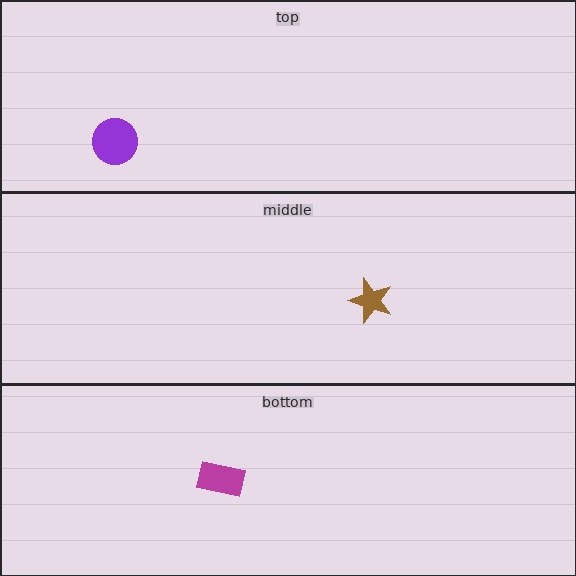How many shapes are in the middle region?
1.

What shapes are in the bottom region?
The magenta rectangle.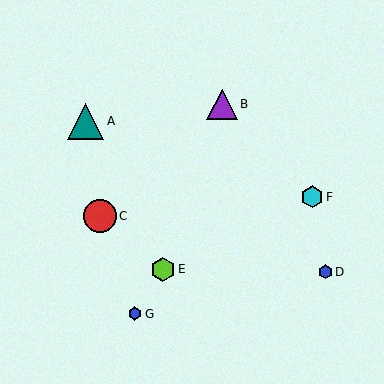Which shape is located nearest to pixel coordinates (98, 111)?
The teal triangle (labeled A) at (86, 121) is nearest to that location.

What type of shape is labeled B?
Shape B is a purple triangle.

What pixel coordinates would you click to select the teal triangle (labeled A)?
Click at (86, 121) to select the teal triangle A.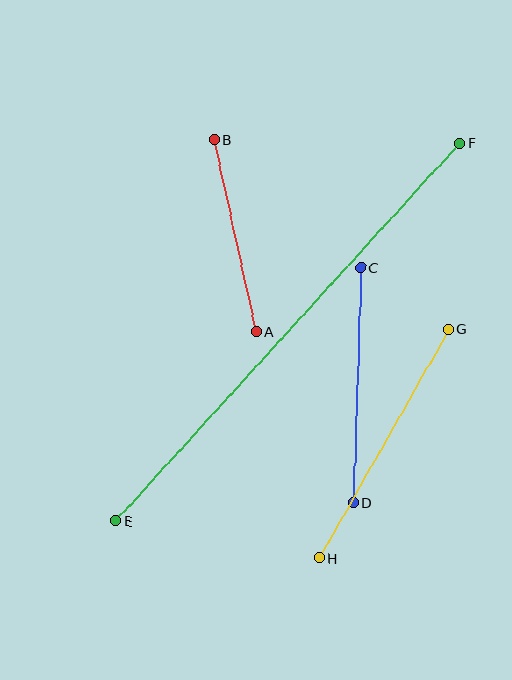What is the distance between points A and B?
The distance is approximately 197 pixels.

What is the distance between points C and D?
The distance is approximately 235 pixels.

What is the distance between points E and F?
The distance is approximately 510 pixels.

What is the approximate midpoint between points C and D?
The midpoint is at approximately (357, 385) pixels.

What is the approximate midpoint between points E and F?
The midpoint is at approximately (288, 332) pixels.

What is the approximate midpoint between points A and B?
The midpoint is at approximately (235, 236) pixels.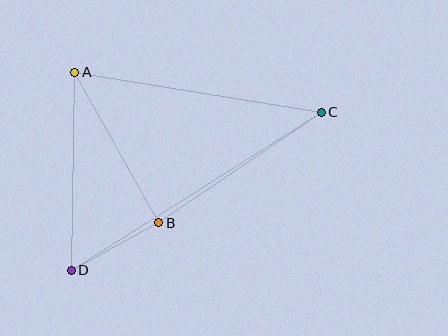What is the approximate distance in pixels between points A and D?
The distance between A and D is approximately 198 pixels.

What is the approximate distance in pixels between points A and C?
The distance between A and C is approximately 250 pixels.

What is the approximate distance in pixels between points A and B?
The distance between A and B is approximately 172 pixels.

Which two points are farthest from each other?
Points C and D are farthest from each other.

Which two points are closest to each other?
Points B and D are closest to each other.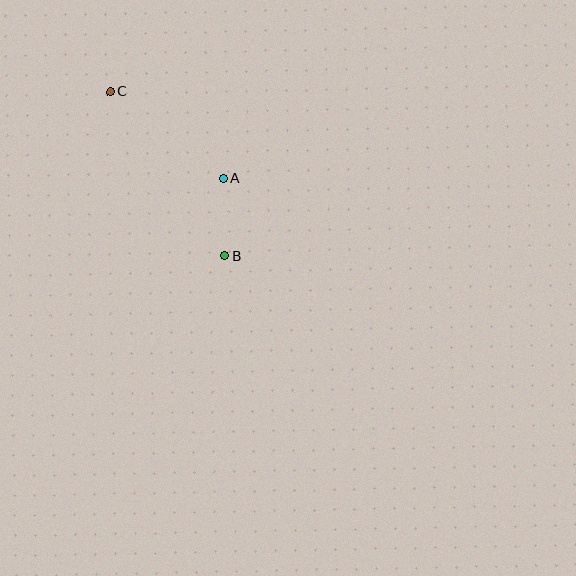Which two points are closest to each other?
Points A and B are closest to each other.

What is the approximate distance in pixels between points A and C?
The distance between A and C is approximately 143 pixels.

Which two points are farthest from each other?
Points B and C are farthest from each other.